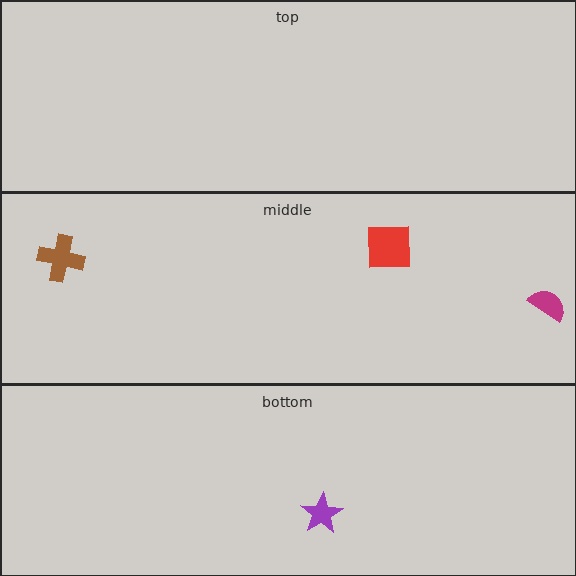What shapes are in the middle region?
The brown cross, the magenta semicircle, the red square.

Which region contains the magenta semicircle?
The middle region.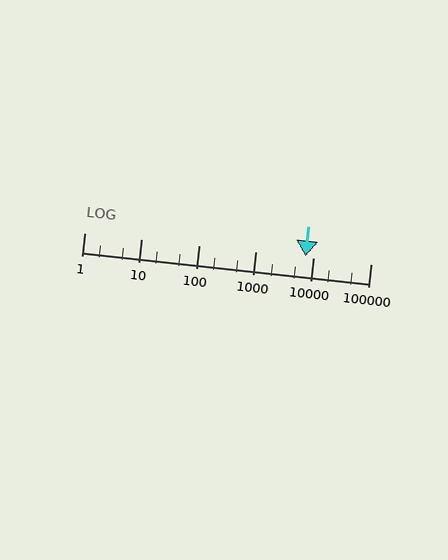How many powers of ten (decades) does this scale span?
The scale spans 5 decades, from 1 to 100000.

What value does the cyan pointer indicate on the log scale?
The pointer indicates approximately 7200.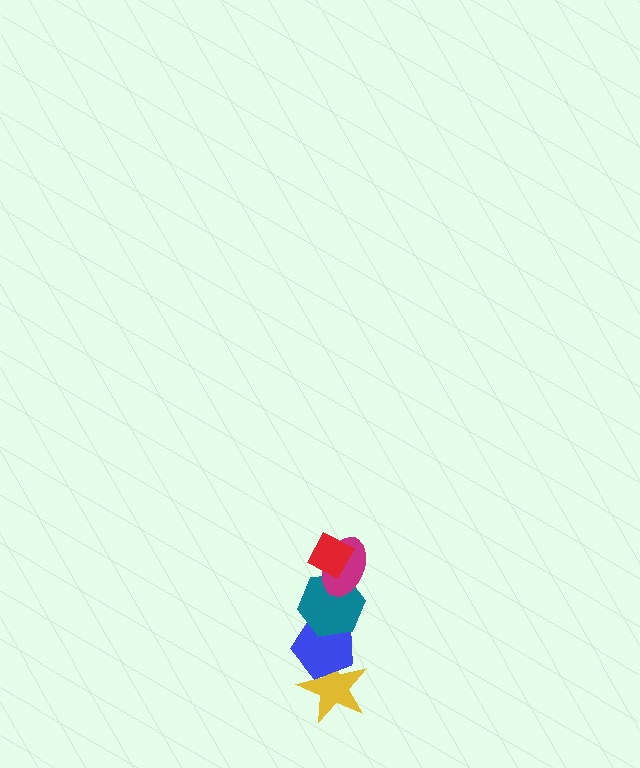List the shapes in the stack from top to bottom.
From top to bottom: the red diamond, the magenta ellipse, the teal hexagon, the blue pentagon, the yellow star.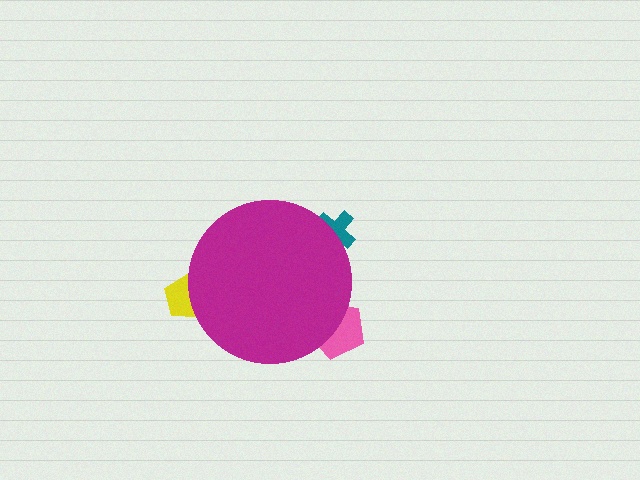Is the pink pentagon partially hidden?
Yes, the pink pentagon is partially hidden behind the magenta circle.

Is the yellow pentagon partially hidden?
Yes, the yellow pentagon is partially hidden behind the magenta circle.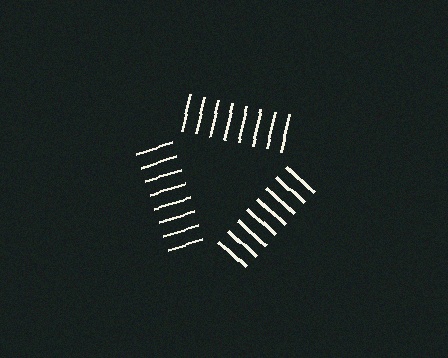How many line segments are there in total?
24 — 8 along each of the 3 edges.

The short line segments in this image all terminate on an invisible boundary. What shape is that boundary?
An illusory triangle — the line segments terminate on its edges but no continuous stroke is drawn.